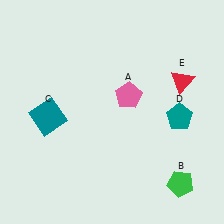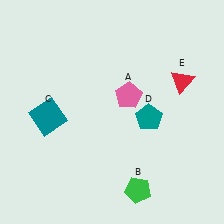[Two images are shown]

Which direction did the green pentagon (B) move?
The green pentagon (B) moved left.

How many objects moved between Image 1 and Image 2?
2 objects moved between the two images.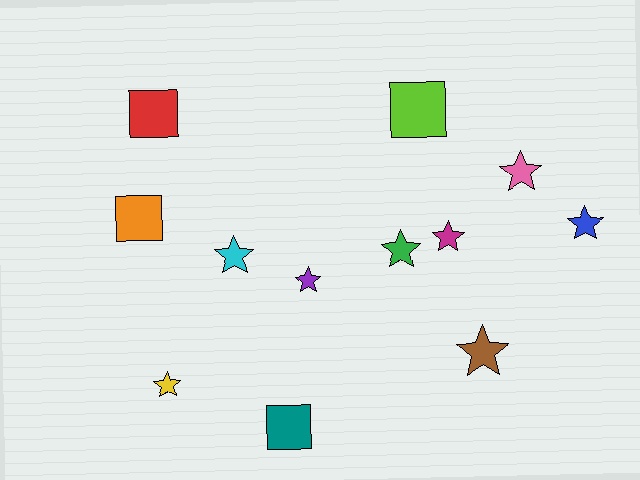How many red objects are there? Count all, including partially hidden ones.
There is 1 red object.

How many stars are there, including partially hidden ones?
There are 8 stars.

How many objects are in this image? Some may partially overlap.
There are 12 objects.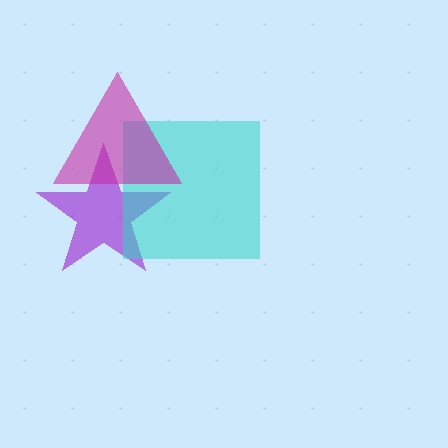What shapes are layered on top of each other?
The layered shapes are: a purple star, a cyan square, a magenta triangle.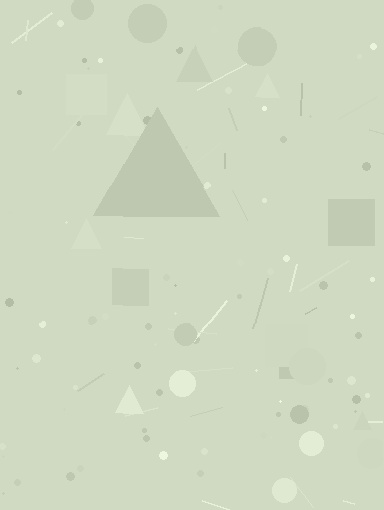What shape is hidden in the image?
A triangle is hidden in the image.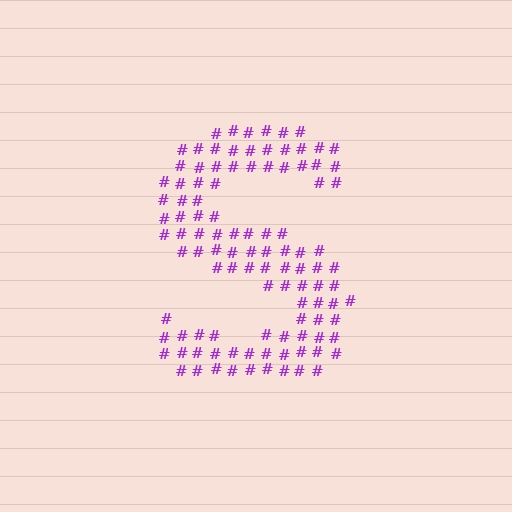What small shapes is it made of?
It is made of small hash symbols.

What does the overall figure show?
The overall figure shows the letter S.